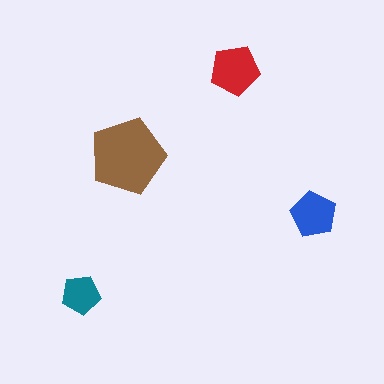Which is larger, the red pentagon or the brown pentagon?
The brown one.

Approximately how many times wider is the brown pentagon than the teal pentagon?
About 2 times wider.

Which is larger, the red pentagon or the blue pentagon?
The red one.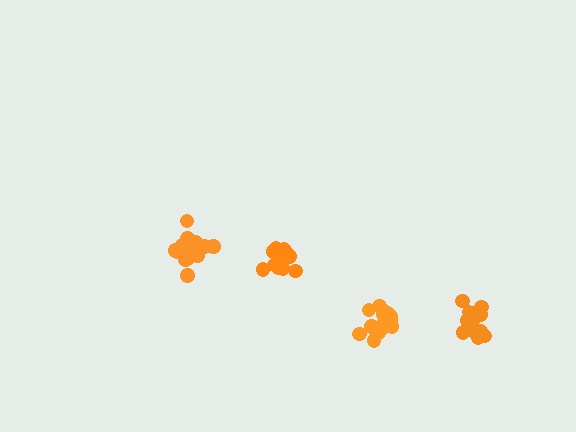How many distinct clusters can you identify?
There are 4 distinct clusters.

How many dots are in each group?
Group 1: 14 dots, Group 2: 19 dots, Group 3: 16 dots, Group 4: 15 dots (64 total).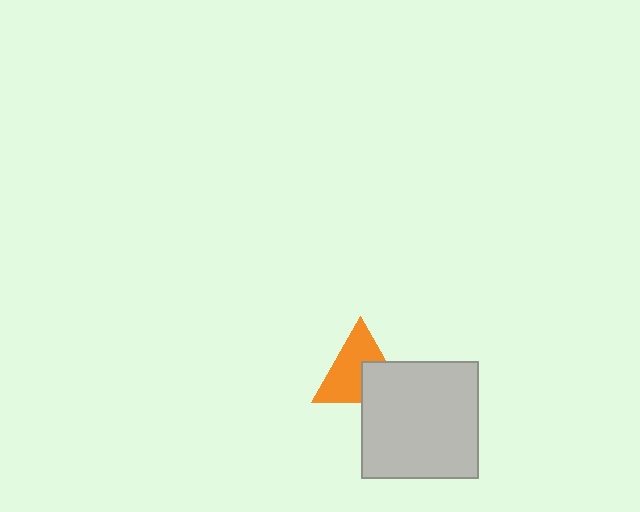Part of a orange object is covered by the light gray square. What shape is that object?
It is a triangle.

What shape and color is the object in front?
The object in front is a light gray square.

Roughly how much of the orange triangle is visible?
About half of it is visible (roughly 65%).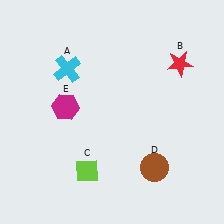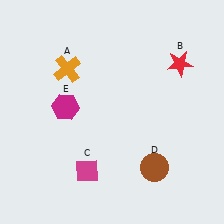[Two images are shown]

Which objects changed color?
A changed from cyan to orange. C changed from lime to magenta.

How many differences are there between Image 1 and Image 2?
There are 2 differences between the two images.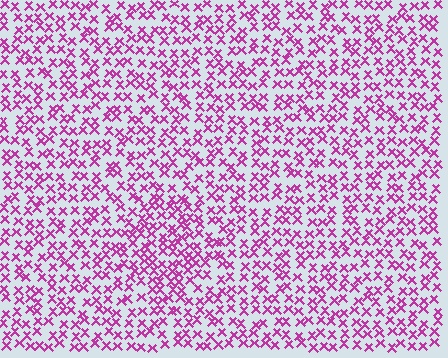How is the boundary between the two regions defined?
The boundary is defined by a change in element density (approximately 1.5x ratio). All elements are the same color, size, and shape.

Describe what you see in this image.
The image contains small magenta elements arranged at two different densities. A diamond-shaped region is visible where the elements are more densely packed than the surrounding area.